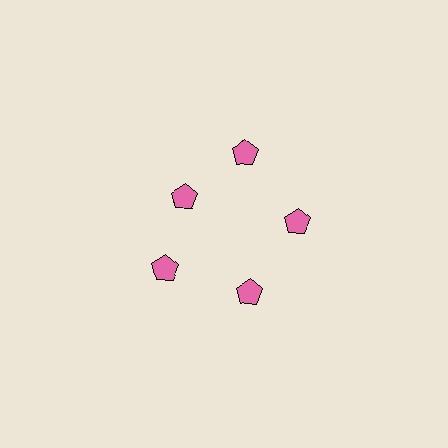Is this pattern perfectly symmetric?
No. The 5 pink pentagons are arranged in a ring, but one element near the 10 o'clock position is pulled inward toward the center, breaking the 5-fold rotational symmetry.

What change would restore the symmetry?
The symmetry would be restored by moving it outward, back onto the ring so that all 5 pentagons sit at equal angles and equal distance from the center.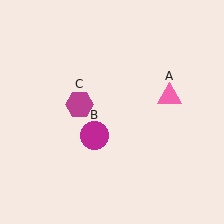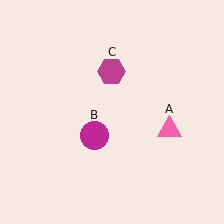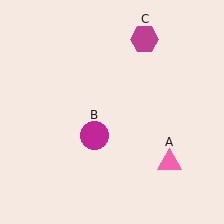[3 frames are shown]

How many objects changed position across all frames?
2 objects changed position: pink triangle (object A), magenta hexagon (object C).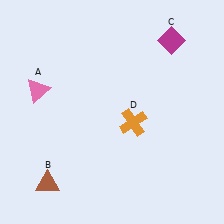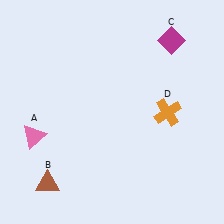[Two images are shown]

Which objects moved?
The objects that moved are: the pink triangle (A), the orange cross (D).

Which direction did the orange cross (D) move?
The orange cross (D) moved right.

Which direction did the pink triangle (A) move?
The pink triangle (A) moved down.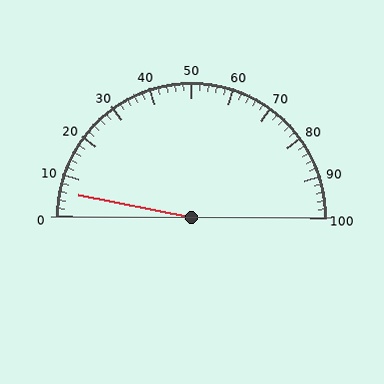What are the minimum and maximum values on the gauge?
The gauge ranges from 0 to 100.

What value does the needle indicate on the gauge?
The needle indicates approximately 6.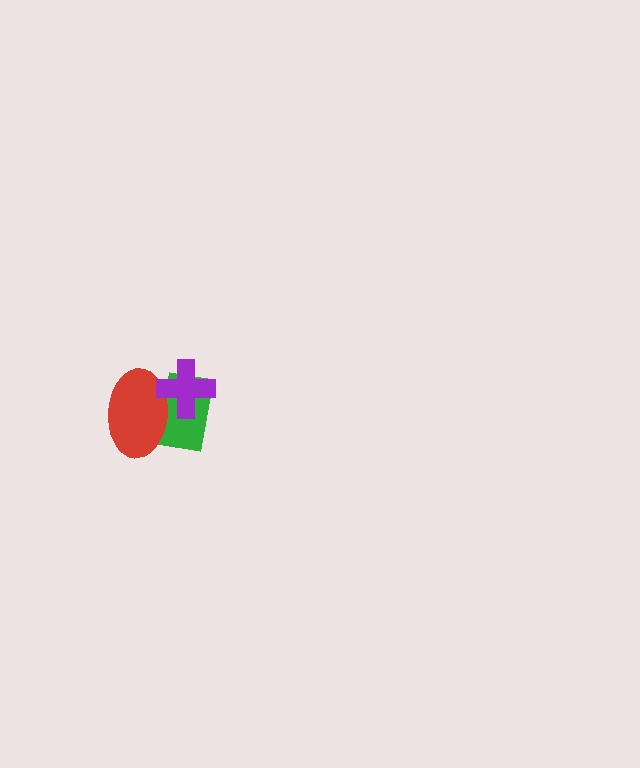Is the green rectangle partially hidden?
Yes, it is partially covered by another shape.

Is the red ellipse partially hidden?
Yes, it is partially covered by another shape.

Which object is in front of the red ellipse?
The purple cross is in front of the red ellipse.